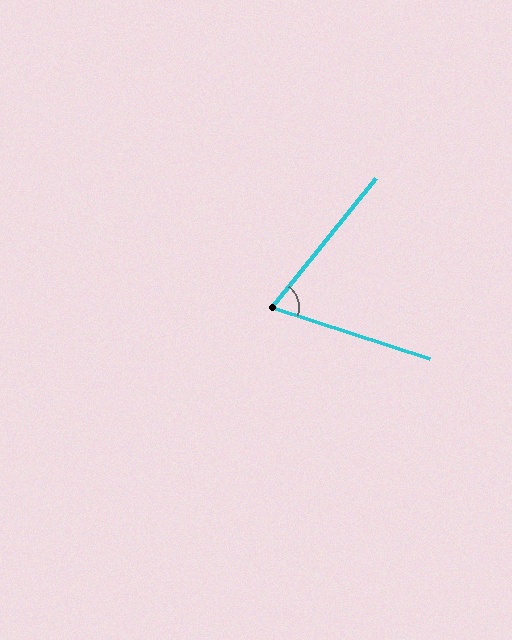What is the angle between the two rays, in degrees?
Approximately 69 degrees.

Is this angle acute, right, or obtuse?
It is acute.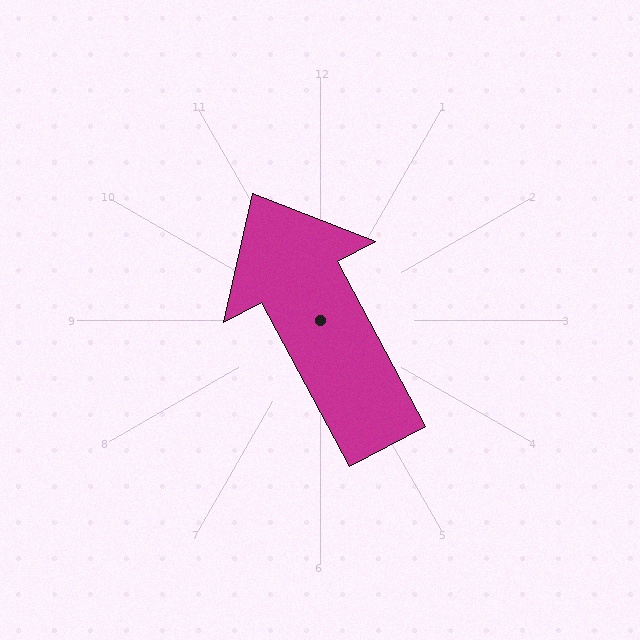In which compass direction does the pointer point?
Northwest.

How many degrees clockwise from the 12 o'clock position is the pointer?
Approximately 332 degrees.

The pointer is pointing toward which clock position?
Roughly 11 o'clock.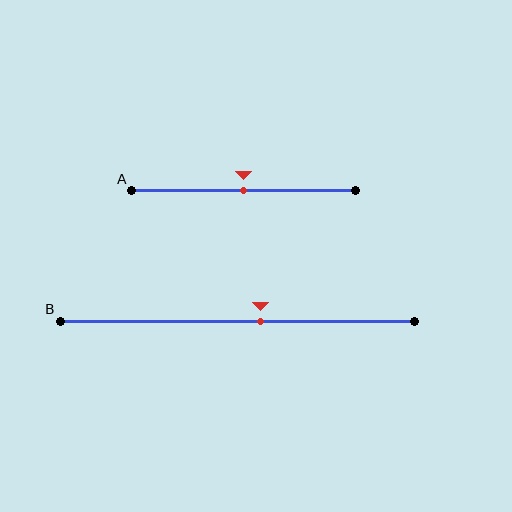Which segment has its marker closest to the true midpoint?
Segment A has its marker closest to the true midpoint.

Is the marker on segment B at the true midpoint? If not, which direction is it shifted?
No, the marker on segment B is shifted to the right by about 7% of the segment length.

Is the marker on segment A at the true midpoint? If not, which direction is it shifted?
Yes, the marker on segment A is at the true midpoint.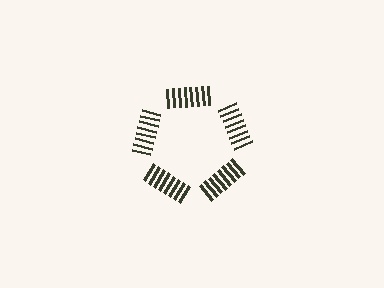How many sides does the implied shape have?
5 sides — the line-ends trace a pentagon.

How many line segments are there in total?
40 — 8 along each of the 5 edges.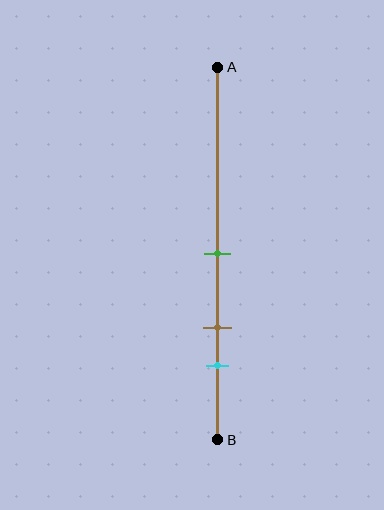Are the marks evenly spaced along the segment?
Yes, the marks are approximately evenly spaced.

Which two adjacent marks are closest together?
The brown and cyan marks are the closest adjacent pair.